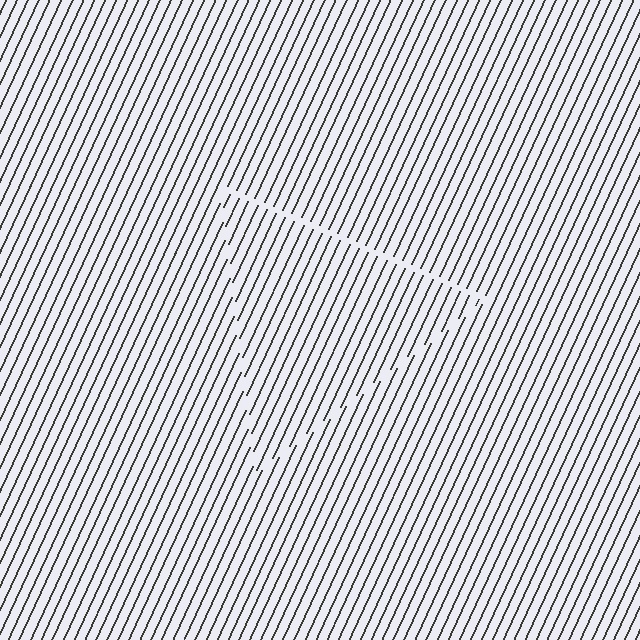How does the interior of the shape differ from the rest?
The interior of the shape contains the same grating, shifted by half a period — the contour is defined by the phase discontinuity where line-ends from the inner and outer gratings abut.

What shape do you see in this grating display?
An illusory triangle. The interior of the shape contains the same grating, shifted by half a period — the contour is defined by the phase discontinuity where line-ends from the inner and outer gratings abut.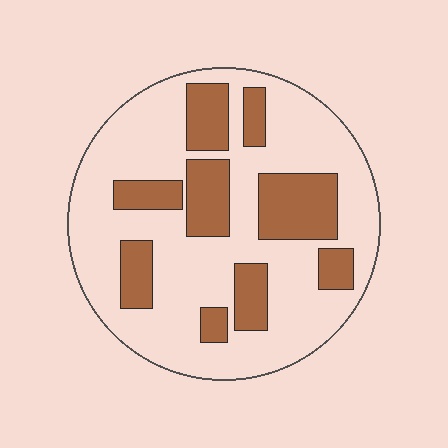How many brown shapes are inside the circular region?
9.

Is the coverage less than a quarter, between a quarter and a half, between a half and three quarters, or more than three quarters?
Between a quarter and a half.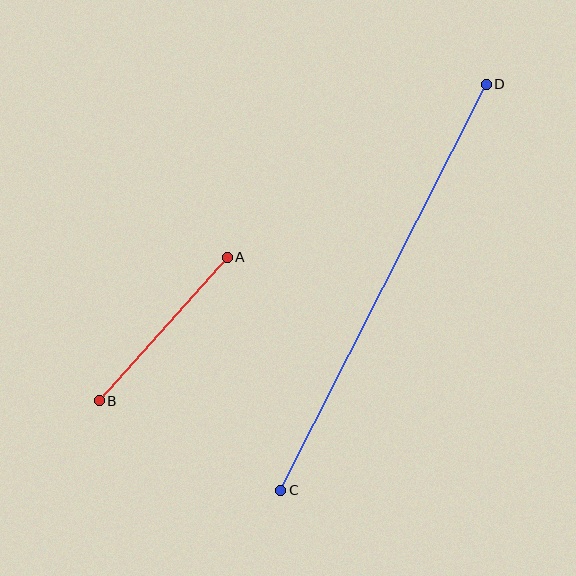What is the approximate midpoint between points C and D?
The midpoint is at approximately (383, 287) pixels.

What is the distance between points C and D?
The distance is approximately 455 pixels.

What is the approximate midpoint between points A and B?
The midpoint is at approximately (163, 329) pixels.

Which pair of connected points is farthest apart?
Points C and D are farthest apart.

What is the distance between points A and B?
The distance is approximately 192 pixels.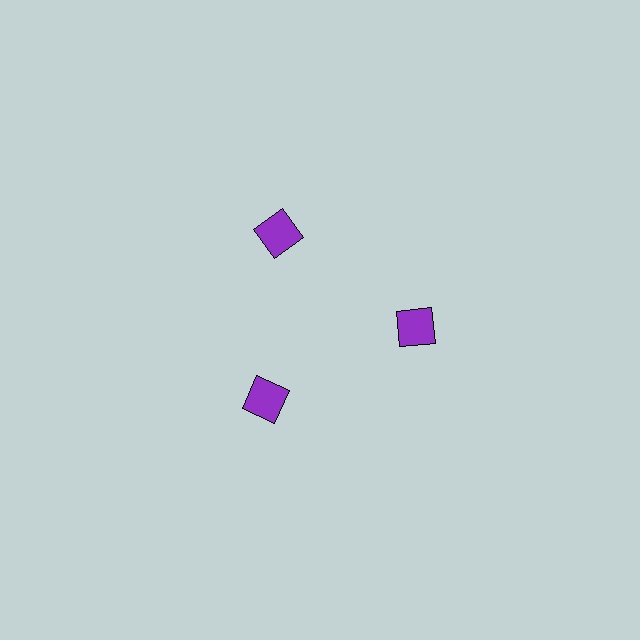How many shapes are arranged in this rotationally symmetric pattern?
There are 3 shapes, arranged in 3 groups of 1.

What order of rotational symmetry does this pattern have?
This pattern has 3-fold rotational symmetry.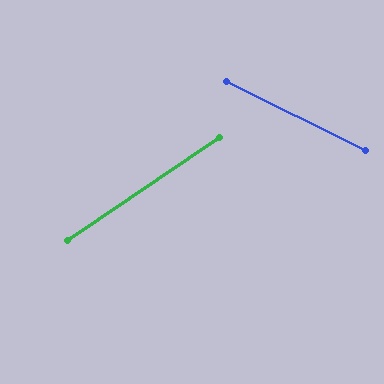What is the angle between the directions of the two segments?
Approximately 61 degrees.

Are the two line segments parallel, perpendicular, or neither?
Neither parallel nor perpendicular — they differ by about 61°.